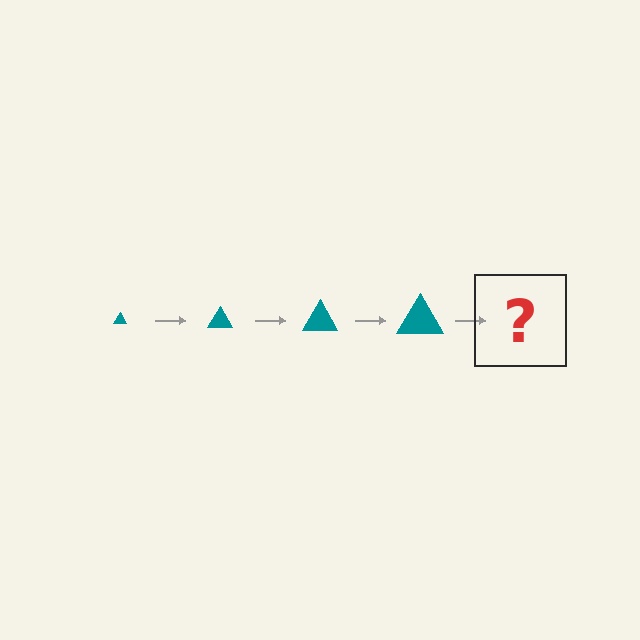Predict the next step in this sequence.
The next step is a teal triangle, larger than the previous one.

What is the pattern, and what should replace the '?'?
The pattern is that the triangle gets progressively larger each step. The '?' should be a teal triangle, larger than the previous one.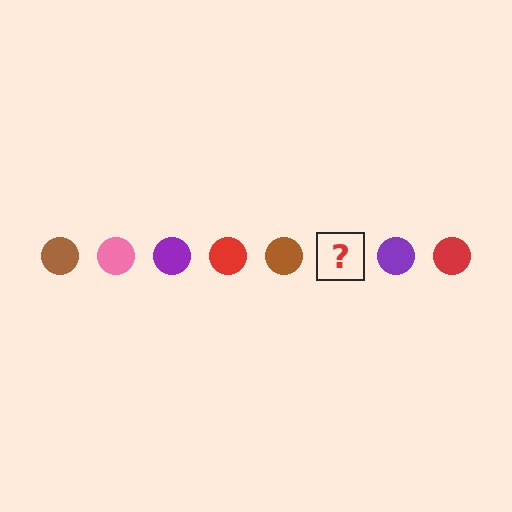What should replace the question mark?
The question mark should be replaced with a pink circle.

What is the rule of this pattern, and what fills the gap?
The rule is that the pattern cycles through brown, pink, purple, red circles. The gap should be filled with a pink circle.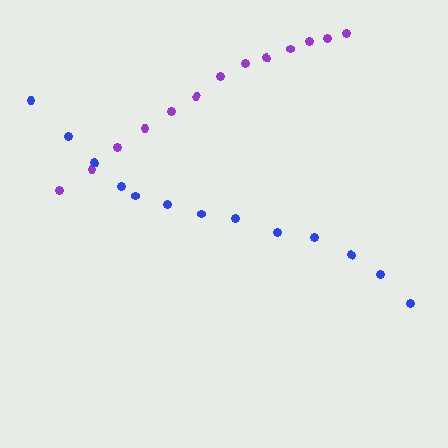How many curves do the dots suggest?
There are 2 distinct paths.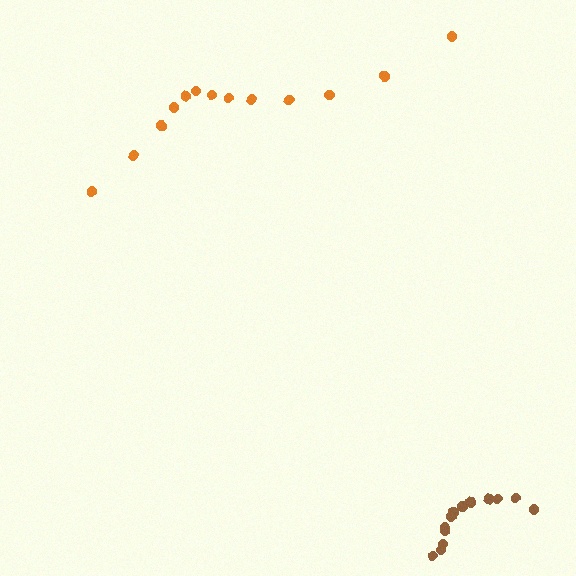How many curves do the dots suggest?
There are 2 distinct paths.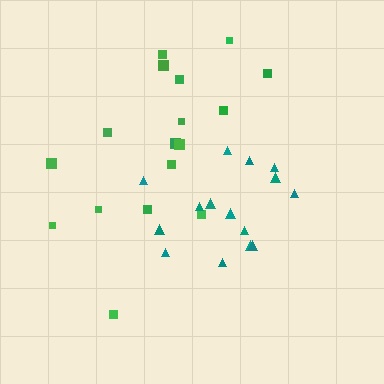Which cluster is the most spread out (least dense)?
Green.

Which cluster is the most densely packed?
Teal.